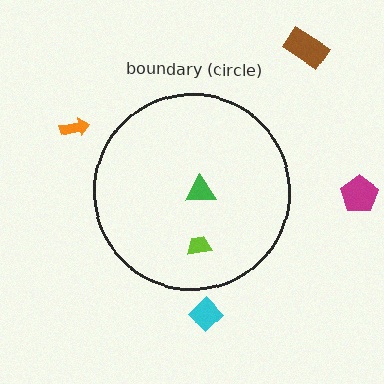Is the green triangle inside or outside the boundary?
Inside.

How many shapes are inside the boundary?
2 inside, 4 outside.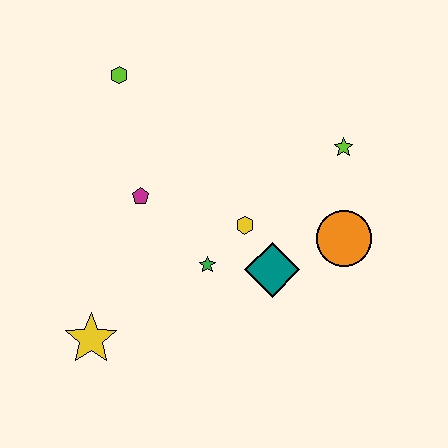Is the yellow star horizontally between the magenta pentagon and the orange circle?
No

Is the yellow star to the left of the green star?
Yes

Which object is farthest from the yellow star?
The lime star is farthest from the yellow star.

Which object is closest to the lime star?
The orange circle is closest to the lime star.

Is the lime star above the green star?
Yes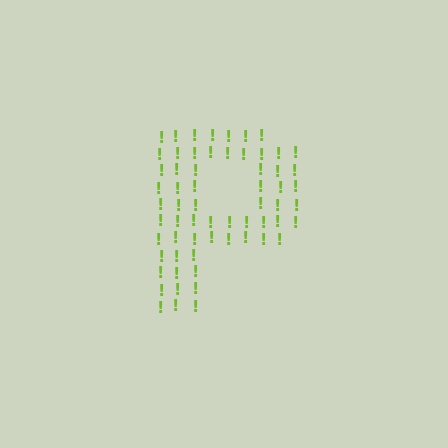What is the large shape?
The large shape is the letter P.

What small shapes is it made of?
It is made of small exclamation marks.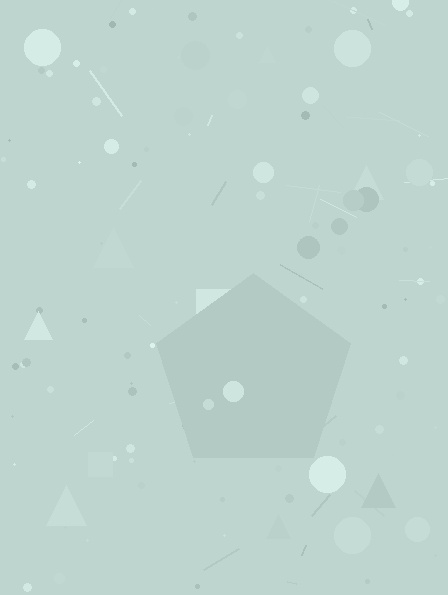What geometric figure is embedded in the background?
A pentagon is embedded in the background.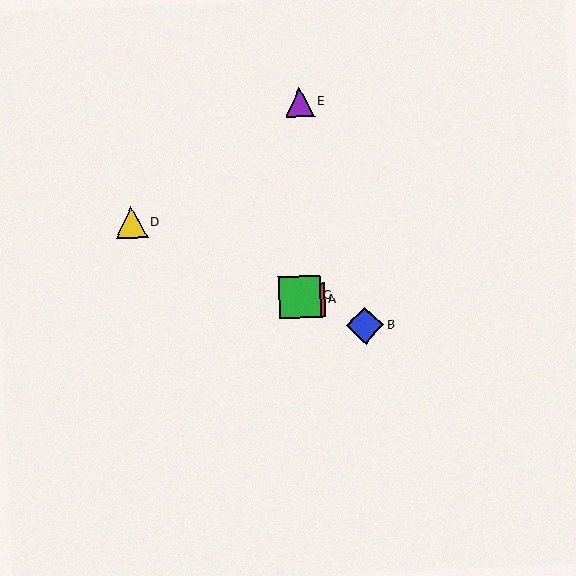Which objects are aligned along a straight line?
Objects A, B, C, D are aligned along a straight line.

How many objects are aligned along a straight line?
4 objects (A, B, C, D) are aligned along a straight line.